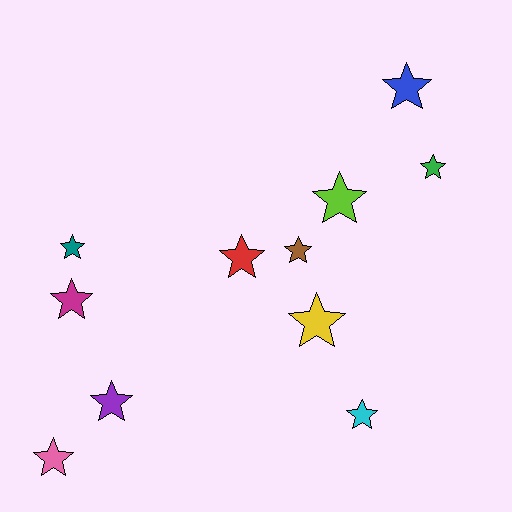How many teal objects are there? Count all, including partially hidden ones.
There is 1 teal object.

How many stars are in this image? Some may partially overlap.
There are 11 stars.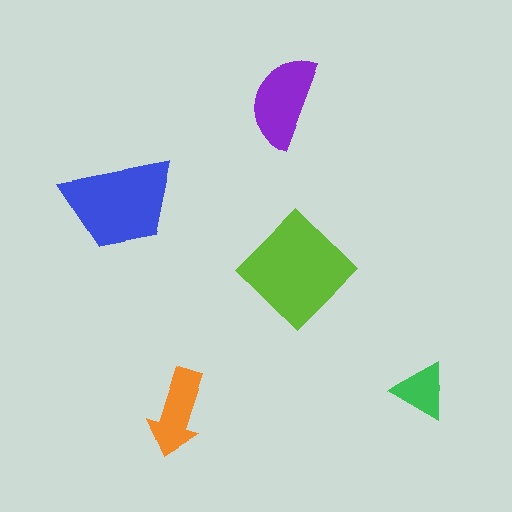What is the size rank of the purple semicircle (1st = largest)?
3rd.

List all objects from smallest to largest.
The green triangle, the orange arrow, the purple semicircle, the blue trapezoid, the lime diamond.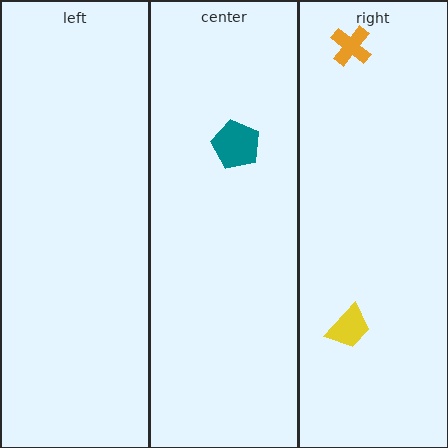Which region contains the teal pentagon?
The center region.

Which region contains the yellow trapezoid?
The right region.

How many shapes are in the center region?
1.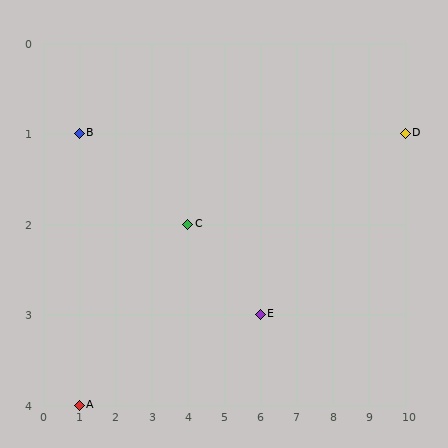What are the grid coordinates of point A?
Point A is at grid coordinates (1, 4).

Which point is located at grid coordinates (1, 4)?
Point A is at (1, 4).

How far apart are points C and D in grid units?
Points C and D are 6 columns and 1 row apart (about 6.1 grid units diagonally).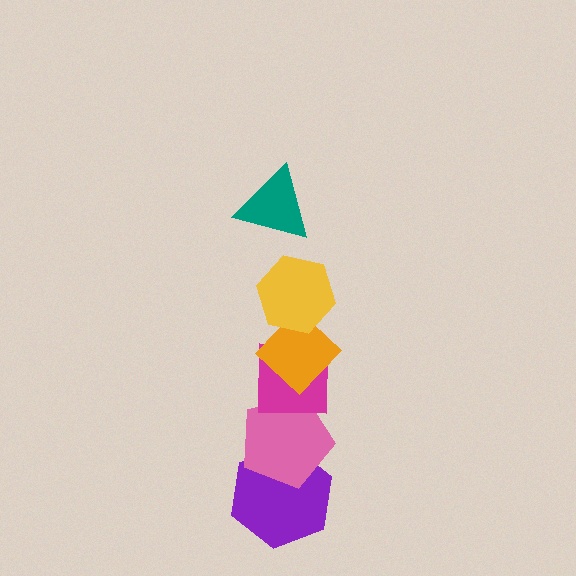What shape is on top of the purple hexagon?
The pink pentagon is on top of the purple hexagon.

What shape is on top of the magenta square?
The orange diamond is on top of the magenta square.